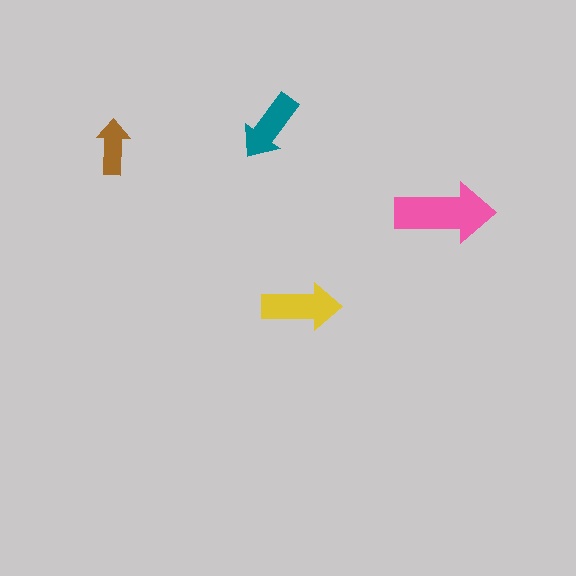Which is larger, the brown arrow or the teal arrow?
The teal one.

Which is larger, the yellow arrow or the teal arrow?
The yellow one.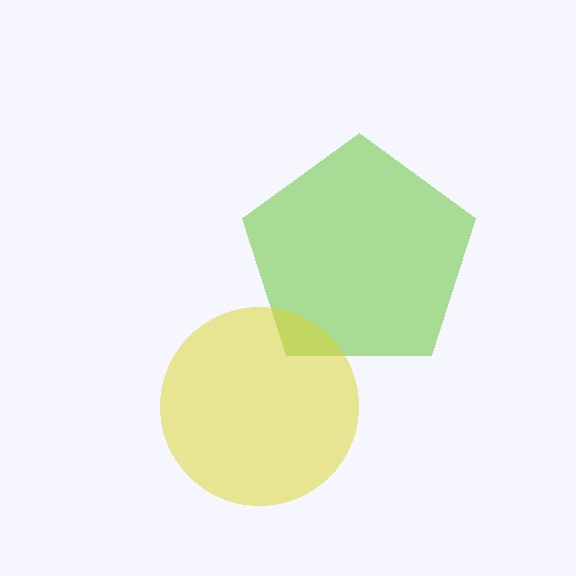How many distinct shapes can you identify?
There are 2 distinct shapes: a lime pentagon, a yellow circle.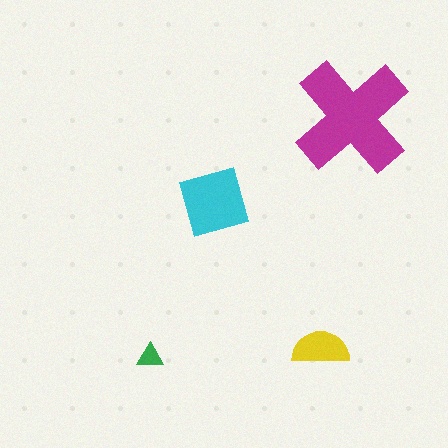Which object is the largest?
The magenta cross.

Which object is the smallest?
The green triangle.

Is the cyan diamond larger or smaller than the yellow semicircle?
Larger.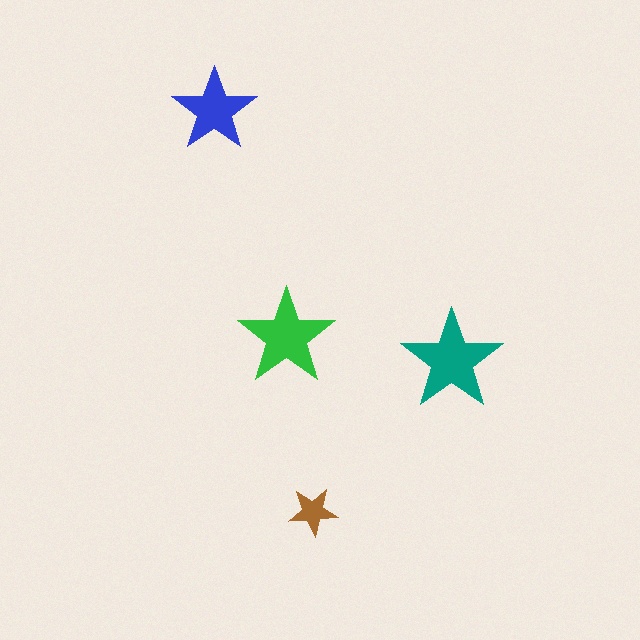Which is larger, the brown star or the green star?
The green one.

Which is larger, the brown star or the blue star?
The blue one.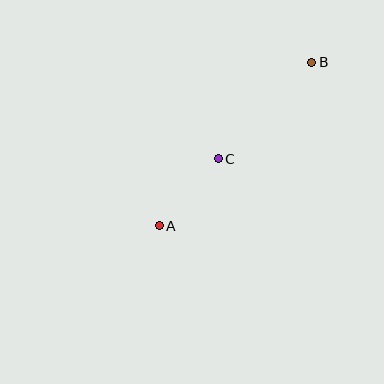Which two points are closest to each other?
Points A and C are closest to each other.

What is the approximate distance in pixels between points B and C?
The distance between B and C is approximately 134 pixels.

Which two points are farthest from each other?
Points A and B are farthest from each other.